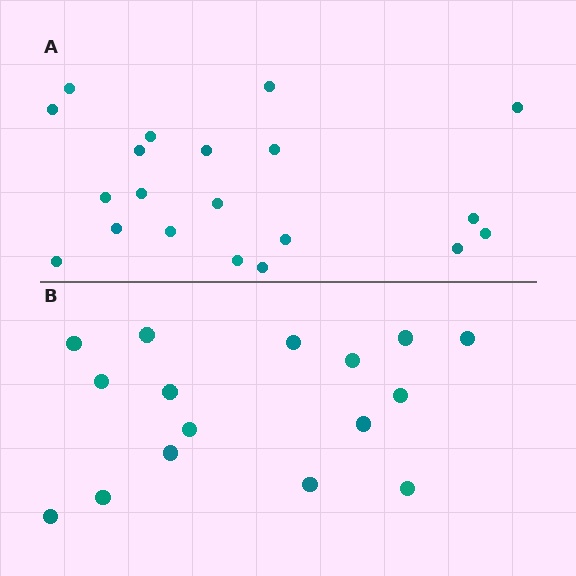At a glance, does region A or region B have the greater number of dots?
Region A (the top region) has more dots.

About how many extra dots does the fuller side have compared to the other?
Region A has about 4 more dots than region B.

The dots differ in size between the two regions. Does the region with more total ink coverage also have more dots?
No. Region B has more total ink coverage because its dots are larger, but region A actually contains more individual dots. Total area can be misleading — the number of items is what matters here.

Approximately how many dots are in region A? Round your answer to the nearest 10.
About 20 dots.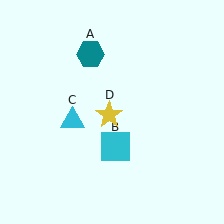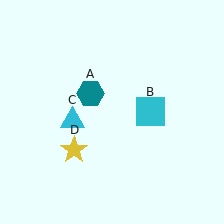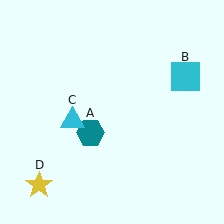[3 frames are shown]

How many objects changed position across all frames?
3 objects changed position: teal hexagon (object A), cyan square (object B), yellow star (object D).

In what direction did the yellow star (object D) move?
The yellow star (object D) moved down and to the left.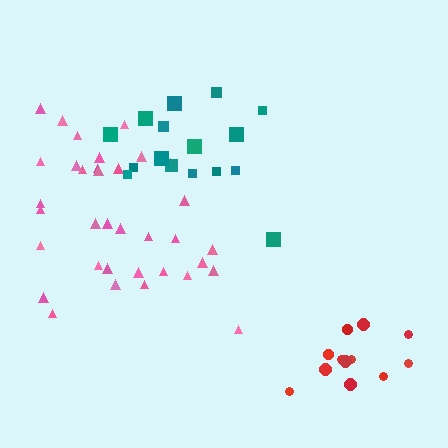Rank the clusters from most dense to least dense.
red, pink, teal.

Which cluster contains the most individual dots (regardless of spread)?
Pink (35).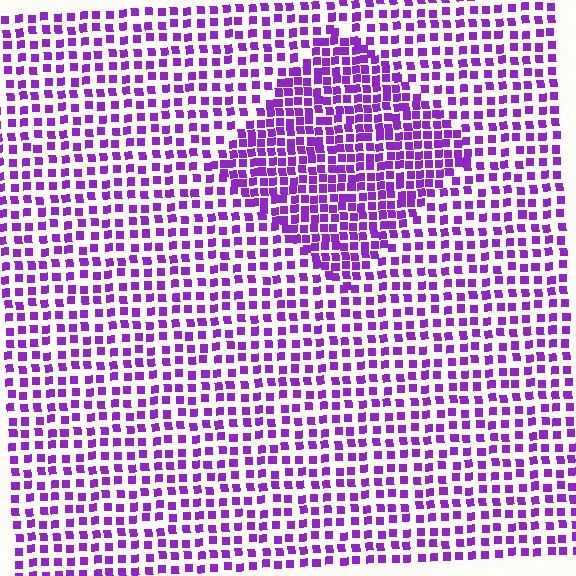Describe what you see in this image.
The image contains small purple elements arranged at two different densities. A diamond-shaped region is visible where the elements are more densely packed than the surrounding area.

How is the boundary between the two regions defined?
The boundary is defined by a change in element density (approximately 1.8x ratio). All elements are the same color, size, and shape.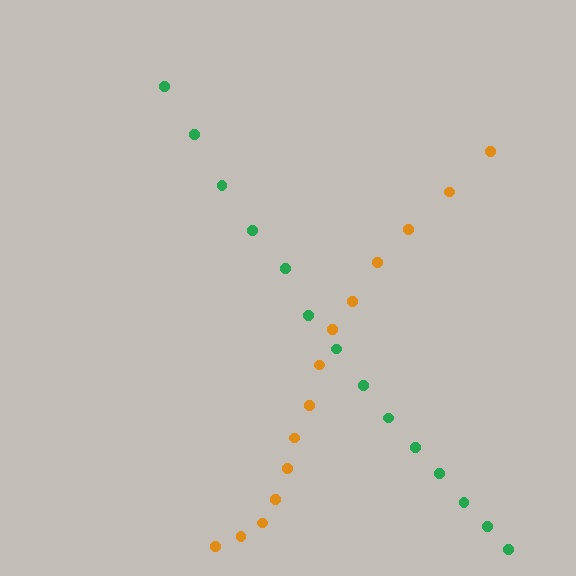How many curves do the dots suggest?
There are 2 distinct paths.